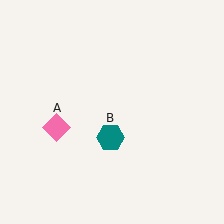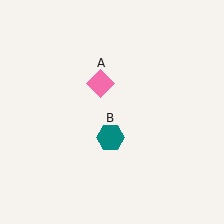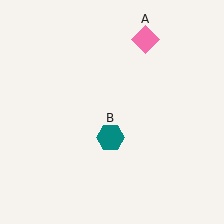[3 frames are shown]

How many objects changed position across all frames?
1 object changed position: pink diamond (object A).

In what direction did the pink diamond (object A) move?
The pink diamond (object A) moved up and to the right.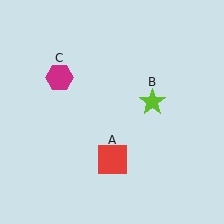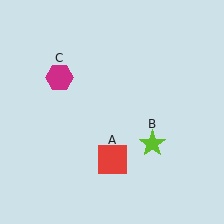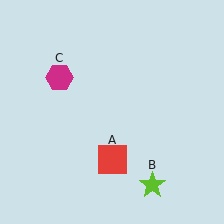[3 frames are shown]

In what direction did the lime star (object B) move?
The lime star (object B) moved down.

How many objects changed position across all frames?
1 object changed position: lime star (object B).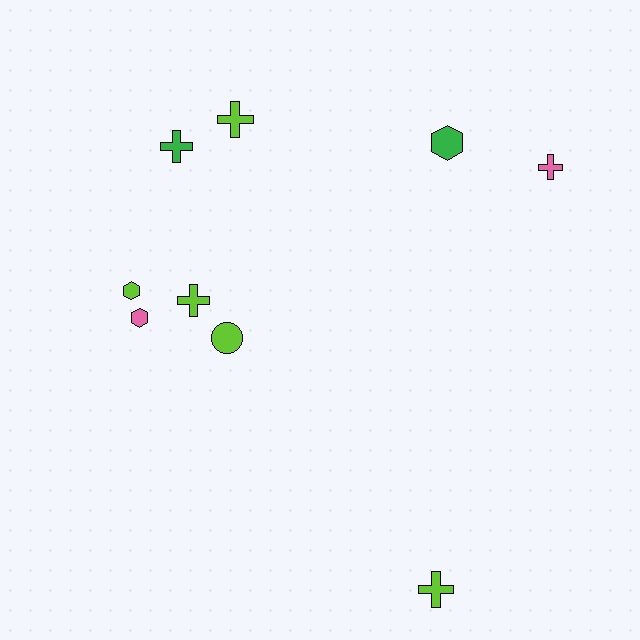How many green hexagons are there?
There is 1 green hexagon.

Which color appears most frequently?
Lime, with 5 objects.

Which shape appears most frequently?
Cross, with 5 objects.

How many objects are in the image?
There are 9 objects.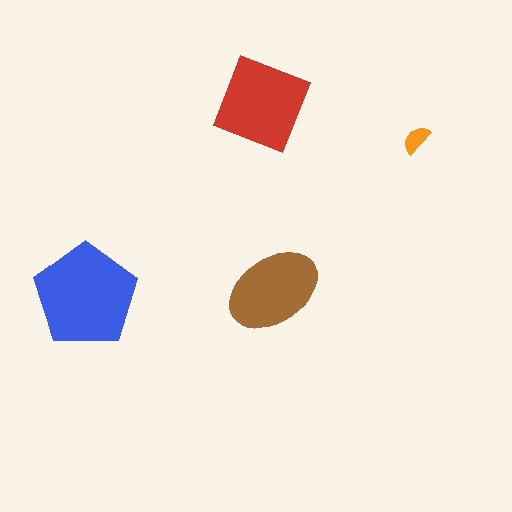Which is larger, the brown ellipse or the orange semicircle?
The brown ellipse.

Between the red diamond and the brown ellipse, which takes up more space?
The red diamond.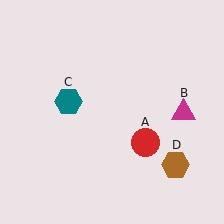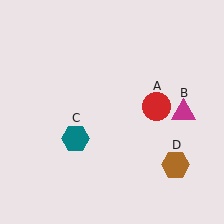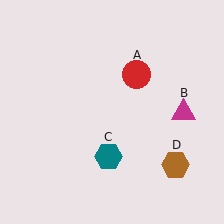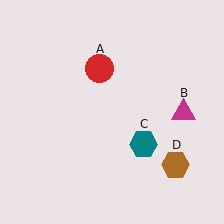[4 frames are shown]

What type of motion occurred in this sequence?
The red circle (object A), teal hexagon (object C) rotated counterclockwise around the center of the scene.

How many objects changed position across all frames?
2 objects changed position: red circle (object A), teal hexagon (object C).